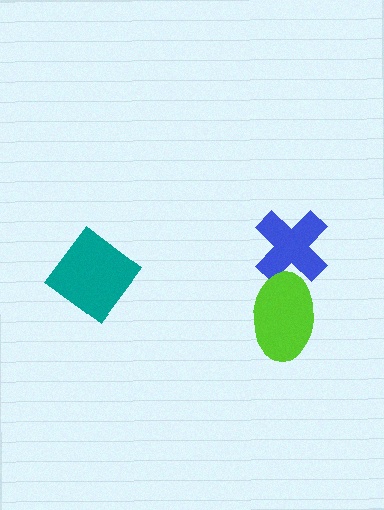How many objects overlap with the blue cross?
1 object overlaps with the blue cross.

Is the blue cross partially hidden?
Yes, it is partially covered by another shape.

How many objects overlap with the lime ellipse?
1 object overlaps with the lime ellipse.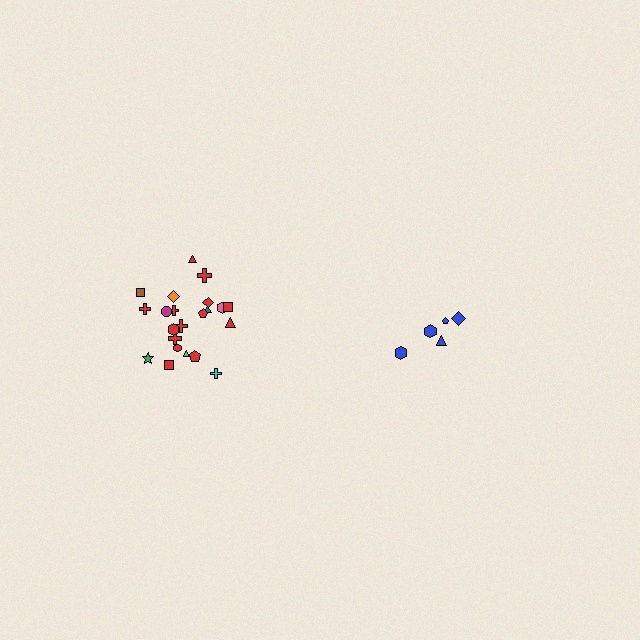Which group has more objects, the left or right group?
The left group.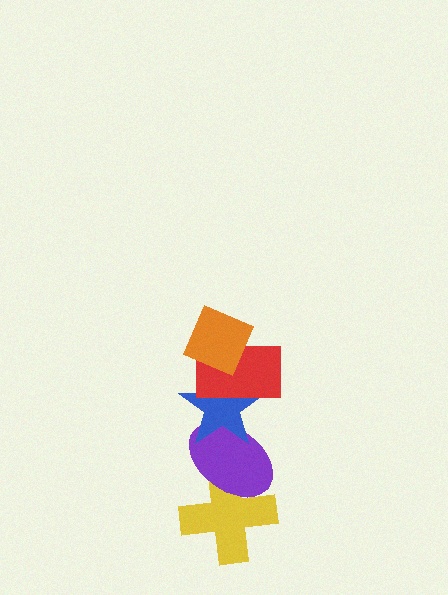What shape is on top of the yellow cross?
The purple ellipse is on top of the yellow cross.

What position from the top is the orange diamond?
The orange diamond is 1st from the top.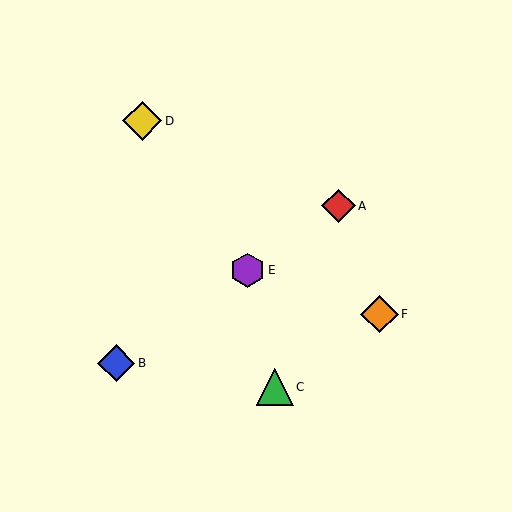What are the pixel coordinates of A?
Object A is at (338, 206).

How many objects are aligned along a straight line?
3 objects (A, B, E) are aligned along a straight line.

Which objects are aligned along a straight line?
Objects A, B, E are aligned along a straight line.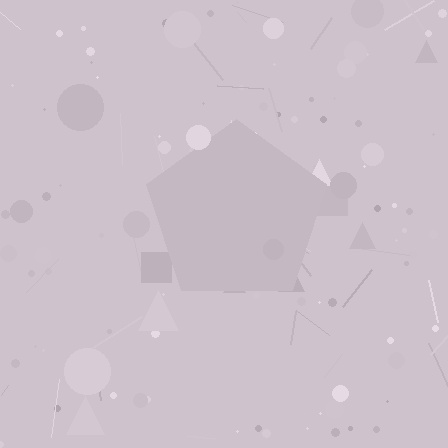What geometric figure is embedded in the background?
A pentagon is embedded in the background.